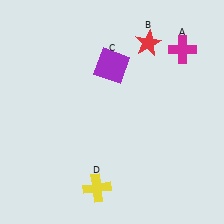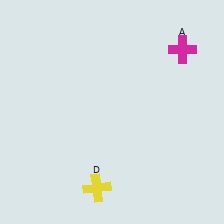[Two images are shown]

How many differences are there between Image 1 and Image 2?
There are 2 differences between the two images.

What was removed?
The purple square (C), the red star (B) were removed in Image 2.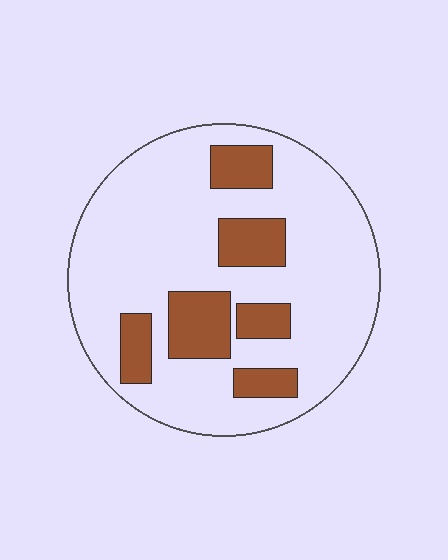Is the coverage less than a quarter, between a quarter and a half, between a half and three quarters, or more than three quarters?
Less than a quarter.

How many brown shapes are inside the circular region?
6.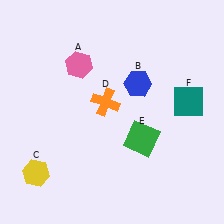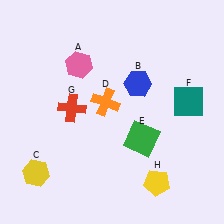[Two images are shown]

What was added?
A red cross (G), a yellow pentagon (H) were added in Image 2.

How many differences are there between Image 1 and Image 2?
There are 2 differences between the two images.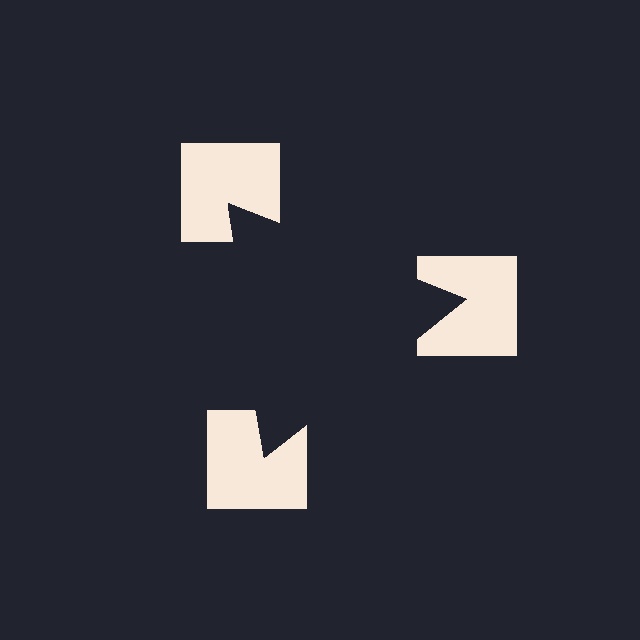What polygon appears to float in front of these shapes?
An illusory triangle — its edges are inferred from the aligned wedge cuts in the notched squares, not physically drawn.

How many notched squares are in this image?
There are 3 — one at each vertex of the illusory triangle.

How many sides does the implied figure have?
3 sides.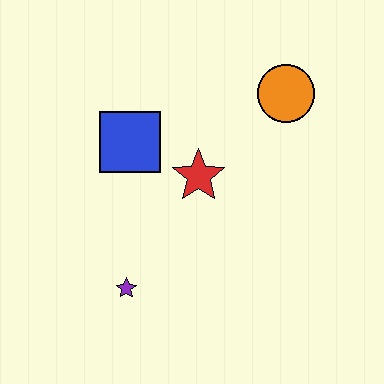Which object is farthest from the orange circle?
The purple star is farthest from the orange circle.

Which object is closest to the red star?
The blue square is closest to the red star.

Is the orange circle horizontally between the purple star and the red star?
No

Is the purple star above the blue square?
No